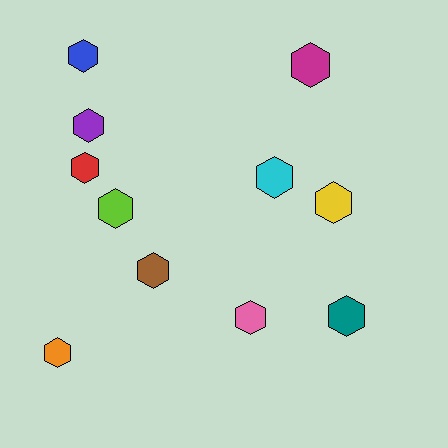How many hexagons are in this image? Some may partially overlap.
There are 11 hexagons.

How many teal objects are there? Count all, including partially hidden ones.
There is 1 teal object.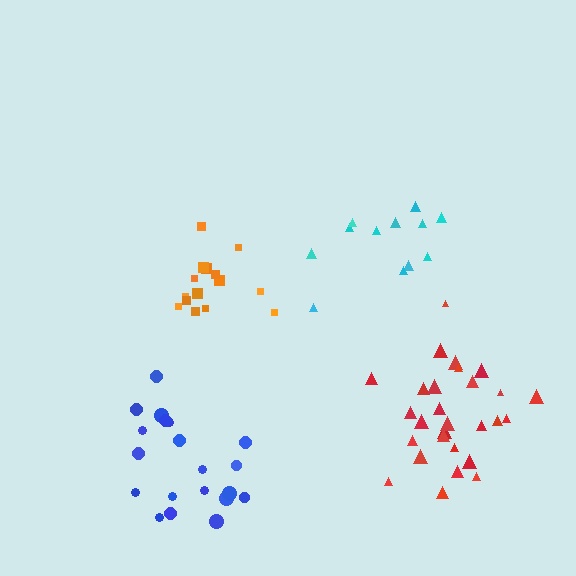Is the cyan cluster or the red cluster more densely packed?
Red.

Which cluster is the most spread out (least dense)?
Cyan.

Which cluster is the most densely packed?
Orange.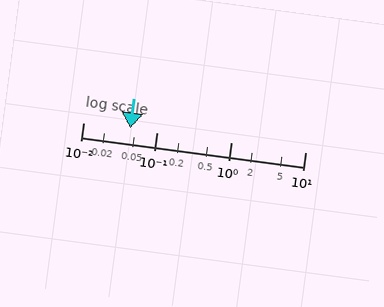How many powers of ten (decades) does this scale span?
The scale spans 3 decades, from 0.01 to 10.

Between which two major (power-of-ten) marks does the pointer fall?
The pointer is between 0.01 and 0.1.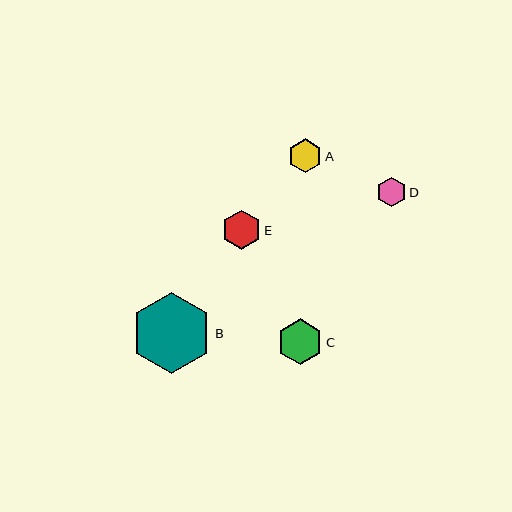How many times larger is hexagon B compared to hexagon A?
Hexagon B is approximately 2.4 times the size of hexagon A.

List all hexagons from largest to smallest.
From largest to smallest: B, C, E, A, D.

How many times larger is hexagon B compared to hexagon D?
Hexagon B is approximately 2.8 times the size of hexagon D.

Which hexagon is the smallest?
Hexagon D is the smallest with a size of approximately 29 pixels.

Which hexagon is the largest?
Hexagon B is the largest with a size of approximately 82 pixels.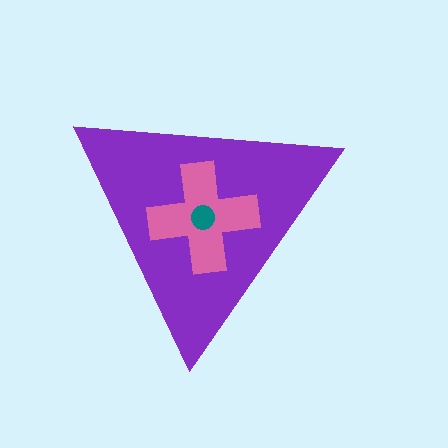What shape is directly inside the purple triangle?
The pink cross.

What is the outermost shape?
The purple triangle.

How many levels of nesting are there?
3.